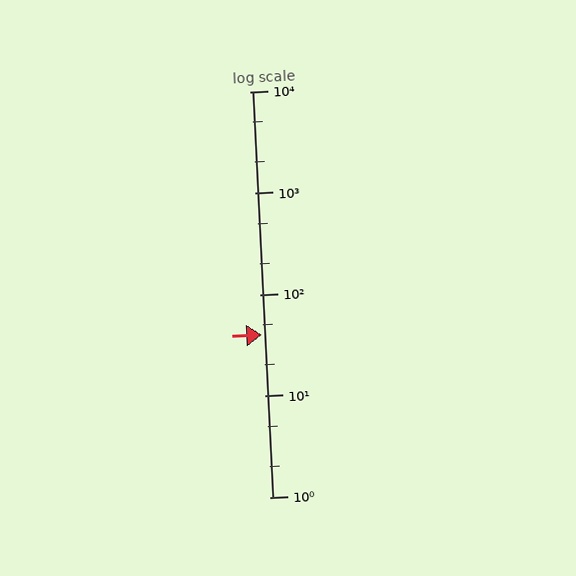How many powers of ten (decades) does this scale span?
The scale spans 4 decades, from 1 to 10000.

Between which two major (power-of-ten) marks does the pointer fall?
The pointer is between 10 and 100.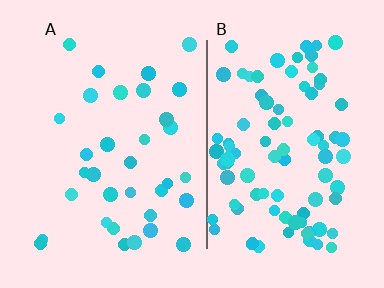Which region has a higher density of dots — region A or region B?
B (the right).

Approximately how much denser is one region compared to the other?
Approximately 2.7× — region B over region A.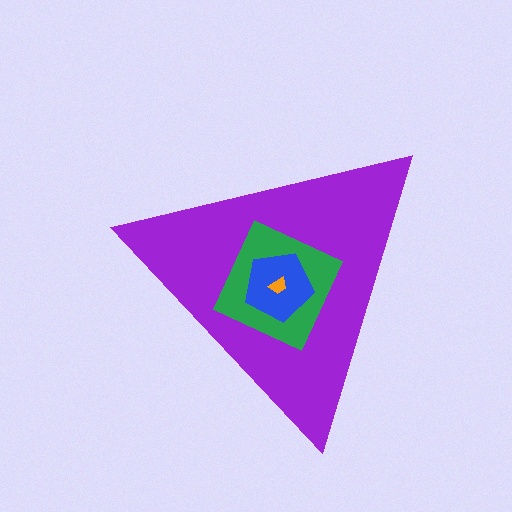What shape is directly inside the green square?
The blue pentagon.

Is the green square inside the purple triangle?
Yes.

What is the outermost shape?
The purple triangle.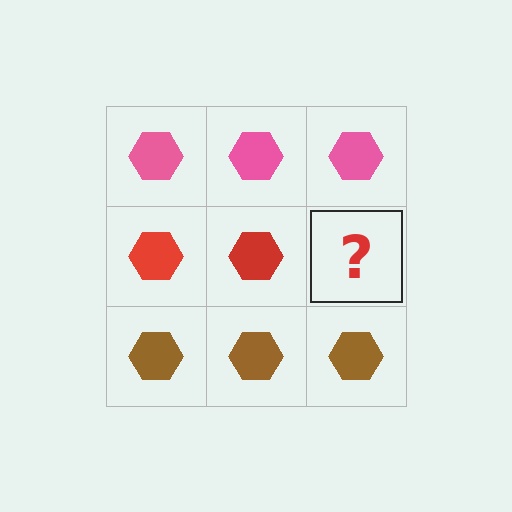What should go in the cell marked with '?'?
The missing cell should contain a red hexagon.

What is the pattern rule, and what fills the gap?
The rule is that each row has a consistent color. The gap should be filled with a red hexagon.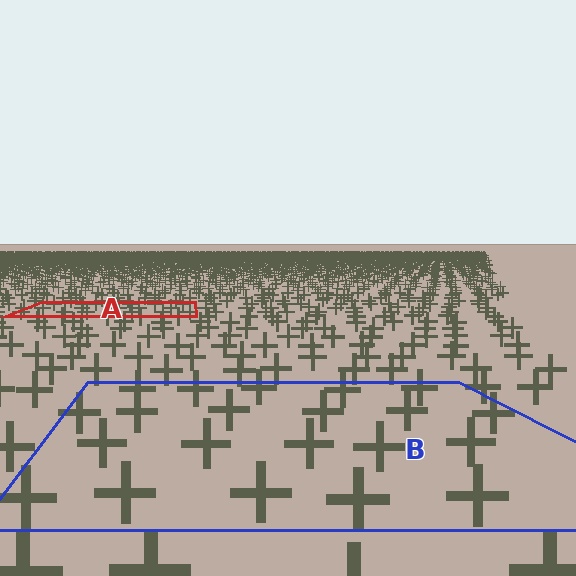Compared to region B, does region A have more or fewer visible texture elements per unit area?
Region A has more texture elements per unit area — they are packed more densely because it is farther away.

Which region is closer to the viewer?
Region B is closer. The texture elements there are larger and more spread out.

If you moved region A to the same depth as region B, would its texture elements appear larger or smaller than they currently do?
They would appear larger. At a closer depth, the same texture elements are projected at a bigger on-screen size.